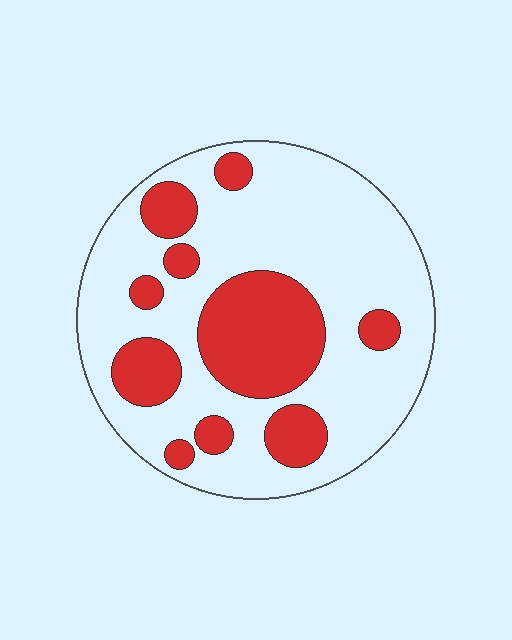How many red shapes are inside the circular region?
10.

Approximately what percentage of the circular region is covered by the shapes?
Approximately 30%.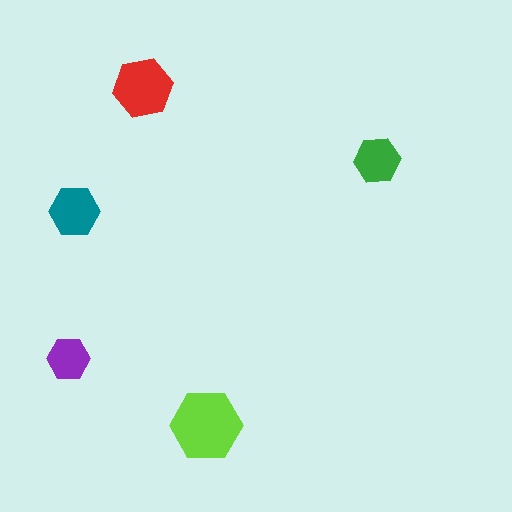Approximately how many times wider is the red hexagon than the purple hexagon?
About 1.5 times wider.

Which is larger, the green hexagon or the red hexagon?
The red one.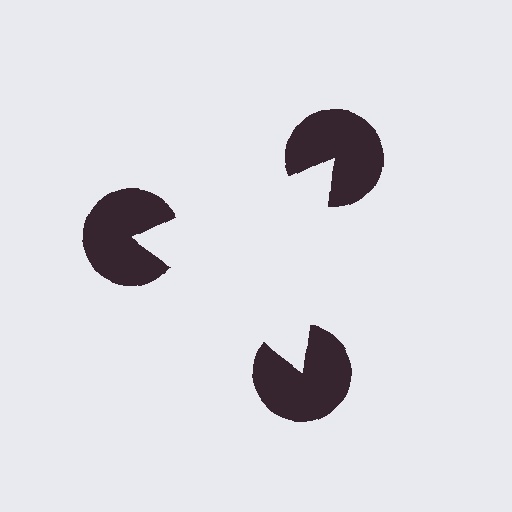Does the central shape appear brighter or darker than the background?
It typically appears slightly brighter than the background, even though no actual brightness change is drawn.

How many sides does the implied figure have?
3 sides.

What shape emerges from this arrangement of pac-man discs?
An illusory triangle — its edges are inferred from the aligned wedge cuts in the pac-man discs, not physically drawn.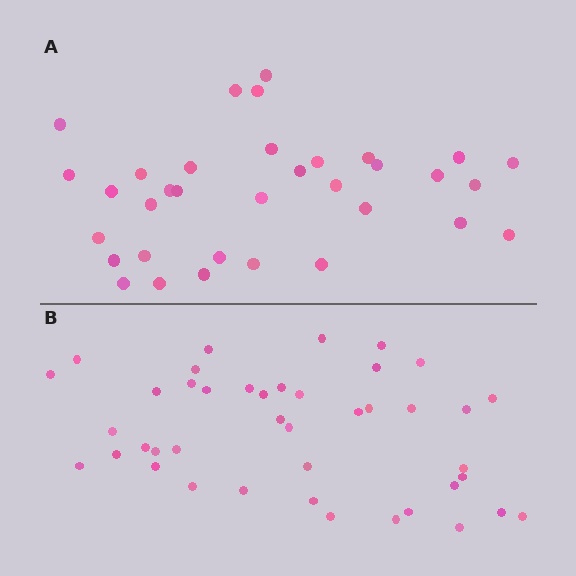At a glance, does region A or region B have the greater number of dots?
Region B (the bottom region) has more dots.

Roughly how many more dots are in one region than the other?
Region B has roughly 8 or so more dots than region A.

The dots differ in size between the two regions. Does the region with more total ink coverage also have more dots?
No. Region A has more total ink coverage because its dots are larger, but region B actually contains more individual dots. Total area can be misleading — the number of items is what matters here.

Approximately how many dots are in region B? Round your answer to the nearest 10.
About 40 dots. (The exact count is 42, which rounds to 40.)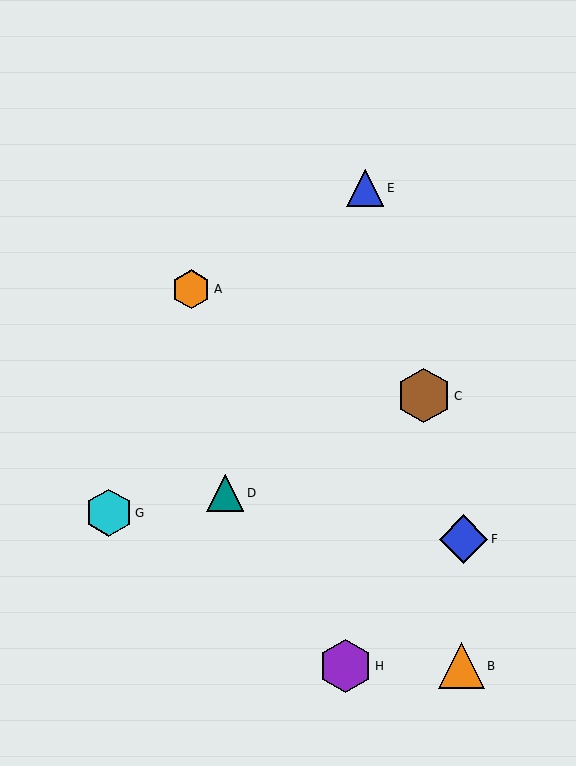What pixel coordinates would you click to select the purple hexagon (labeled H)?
Click at (345, 666) to select the purple hexagon H.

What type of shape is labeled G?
Shape G is a cyan hexagon.